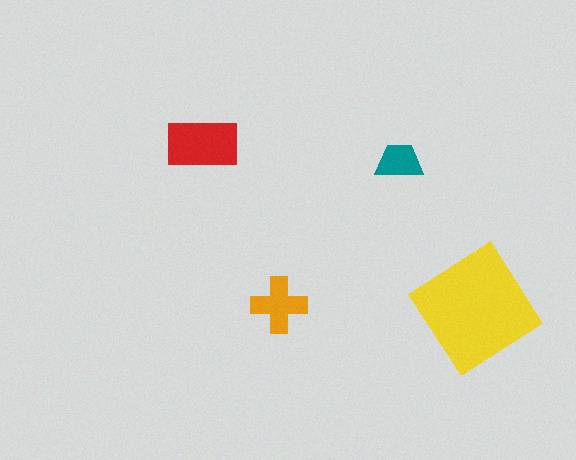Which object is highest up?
The red rectangle is topmost.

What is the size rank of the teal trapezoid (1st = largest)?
4th.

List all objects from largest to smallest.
The yellow diamond, the red rectangle, the orange cross, the teal trapezoid.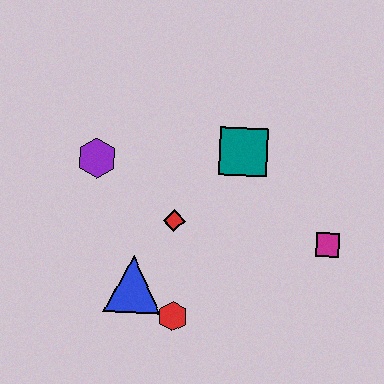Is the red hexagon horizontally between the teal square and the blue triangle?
Yes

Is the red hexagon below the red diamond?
Yes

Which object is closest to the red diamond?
The blue triangle is closest to the red diamond.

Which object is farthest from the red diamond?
The magenta square is farthest from the red diamond.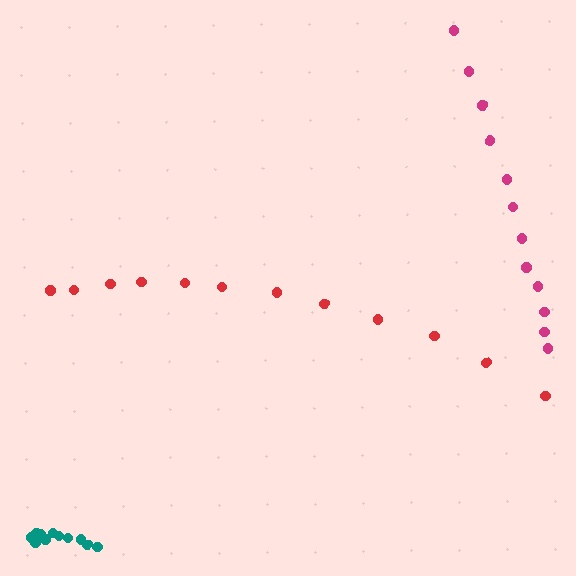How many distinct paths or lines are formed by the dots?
There are 3 distinct paths.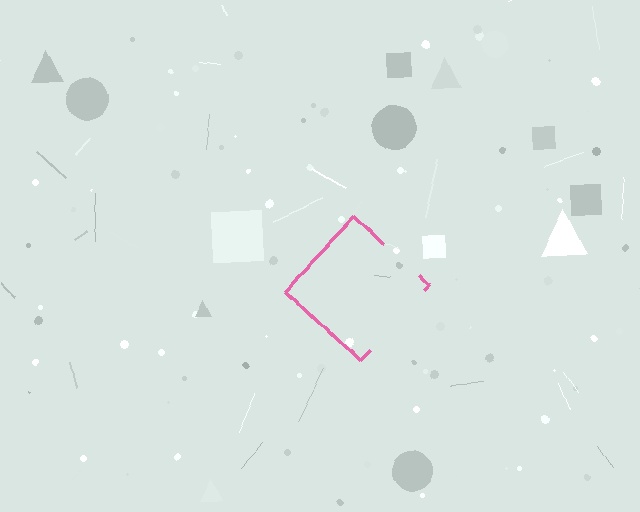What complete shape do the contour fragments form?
The contour fragments form a diamond.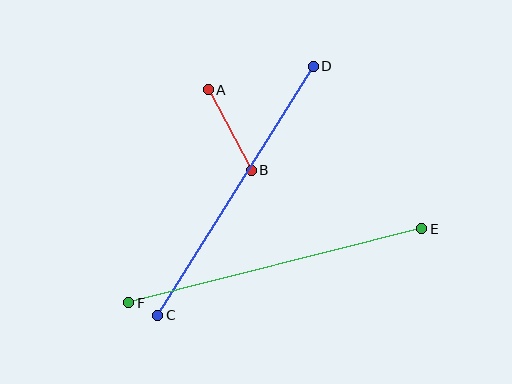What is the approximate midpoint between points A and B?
The midpoint is at approximately (230, 130) pixels.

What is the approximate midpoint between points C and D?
The midpoint is at approximately (236, 191) pixels.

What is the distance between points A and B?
The distance is approximately 91 pixels.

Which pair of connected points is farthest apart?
Points E and F are farthest apart.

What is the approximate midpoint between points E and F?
The midpoint is at approximately (275, 266) pixels.